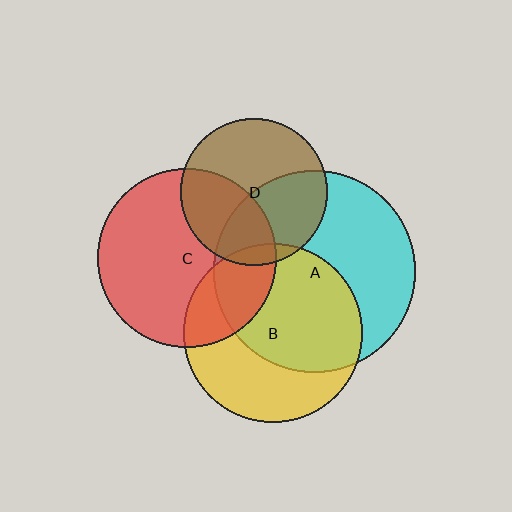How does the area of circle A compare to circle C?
Approximately 1.3 times.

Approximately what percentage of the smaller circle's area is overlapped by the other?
Approximately 25%.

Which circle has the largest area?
Circle A (cyan).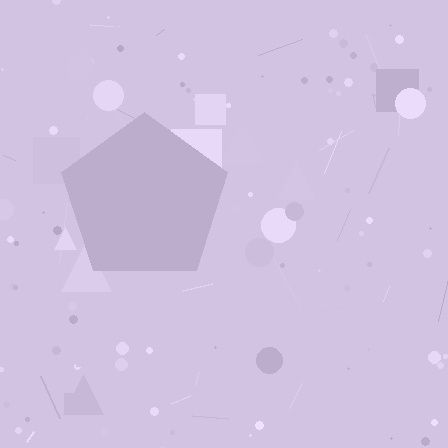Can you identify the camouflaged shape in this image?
The camouflaged shape is a pentagon.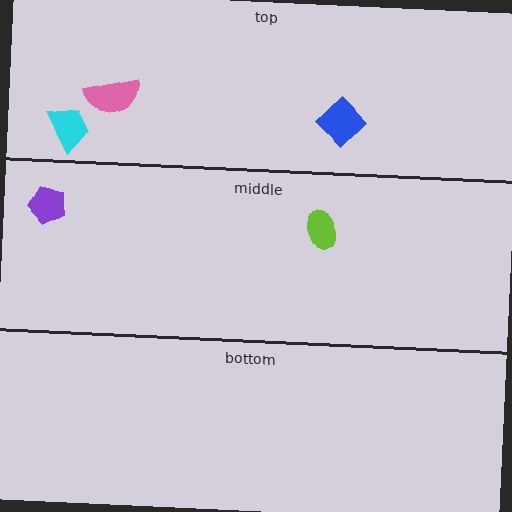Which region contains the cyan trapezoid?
The top region.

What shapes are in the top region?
The pink semicircle, the blue diamond, the cyan trapezoid.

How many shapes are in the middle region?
2.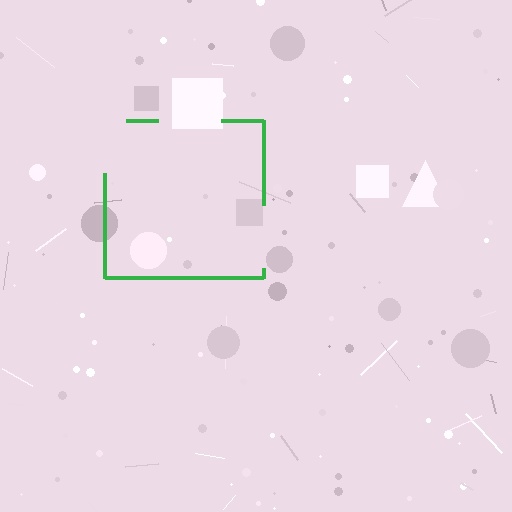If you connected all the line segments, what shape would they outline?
They would outline a square.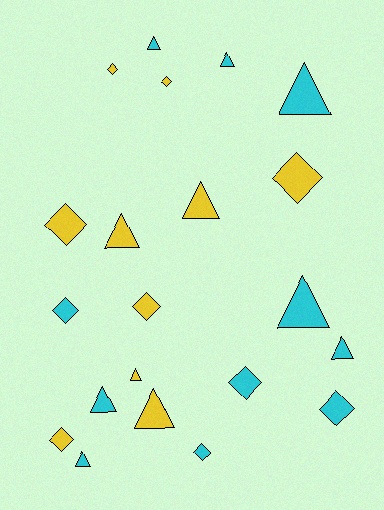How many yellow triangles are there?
There are 4 yellow triangles.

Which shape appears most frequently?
Triangle, with 11 objects.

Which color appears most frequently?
Cyan, with 11 objects.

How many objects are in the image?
There are 21 objects.